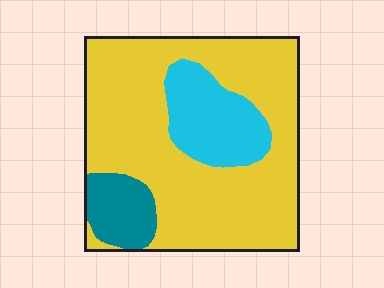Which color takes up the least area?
Teal, at roughly 10%.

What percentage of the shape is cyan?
Cyan covers 17% of the shape.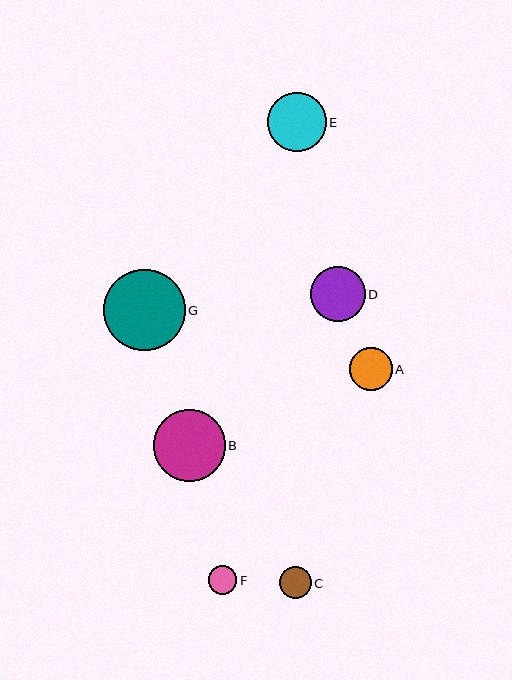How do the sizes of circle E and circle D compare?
Circle E and circle D are approximately the same size.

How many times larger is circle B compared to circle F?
Circle B is approximately 2.5 times the size of circle F.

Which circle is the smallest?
Circle F is the smallest with a size of approximately 29 pixels.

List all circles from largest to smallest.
From largest to smallest: G, B, E, D, A, C, F.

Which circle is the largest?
Circle G is the largest with a size of approximately 81 pixels.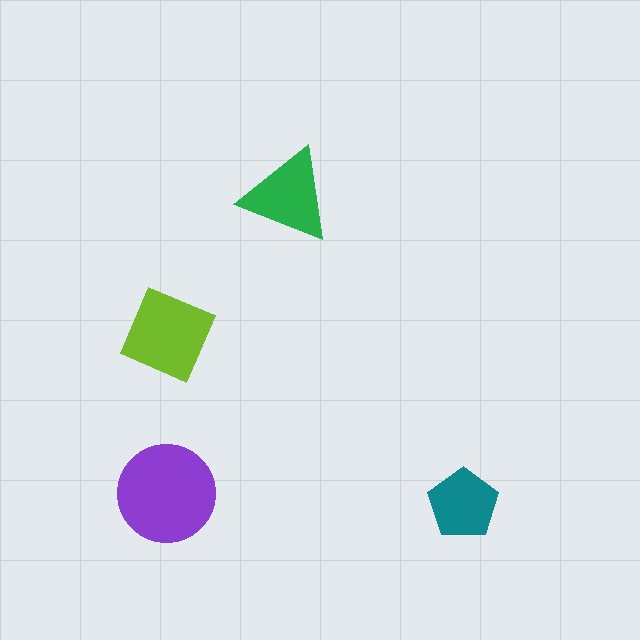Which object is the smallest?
The teal pentagon.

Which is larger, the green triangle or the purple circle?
The purple circle.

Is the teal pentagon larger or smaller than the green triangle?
Smaller.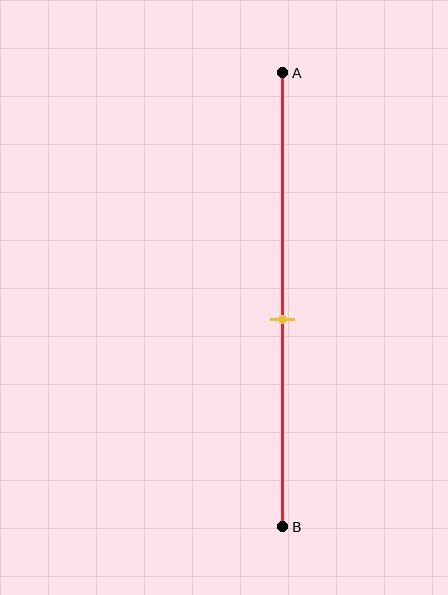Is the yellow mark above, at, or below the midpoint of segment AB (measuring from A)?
The yellow mark is below the midpoint of segment AB.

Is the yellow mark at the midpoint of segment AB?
No, the mark is at about 55% from A, not at the 50% midpoint.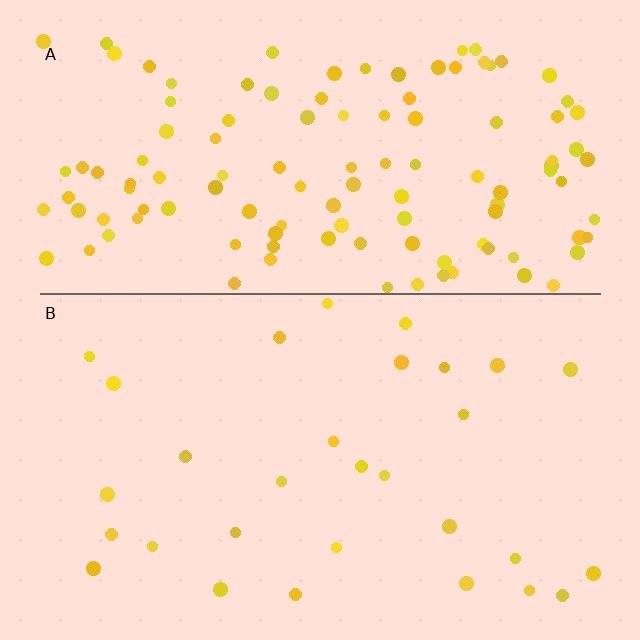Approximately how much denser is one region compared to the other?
Approximately 4.0× — region A over region B.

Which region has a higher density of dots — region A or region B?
A (the top).